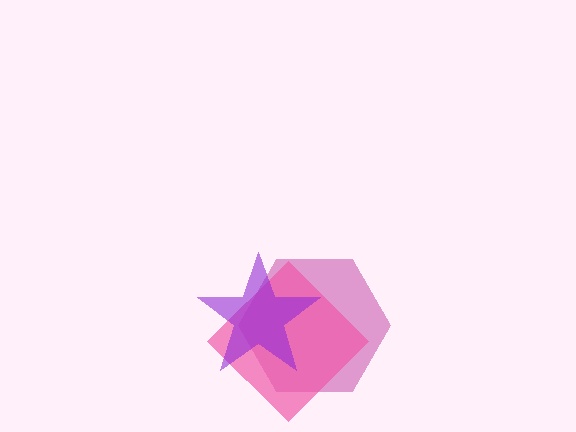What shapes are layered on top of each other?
The layered shapes are: a magenta hexagon, a pink diamond, a purple star.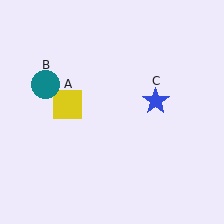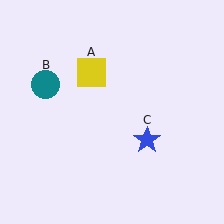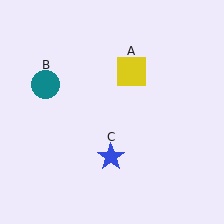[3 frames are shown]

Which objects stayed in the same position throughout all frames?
Teal circle (object B) remained stationary.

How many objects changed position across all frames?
2 objects changed position: yellow square (object A), blue star (object C).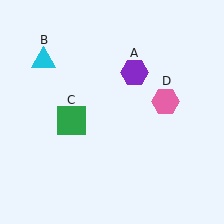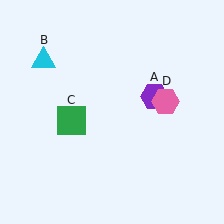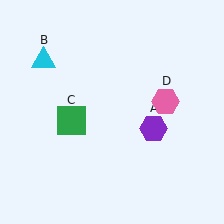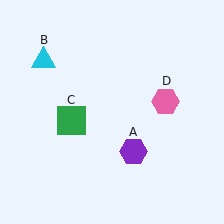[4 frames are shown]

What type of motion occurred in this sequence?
The purple hexagon (object A) rotated clockwise around the center of the scene.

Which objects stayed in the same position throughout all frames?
Cyan triangle (object B) and green square (object C) and pink hexagon (object D) remained stationary.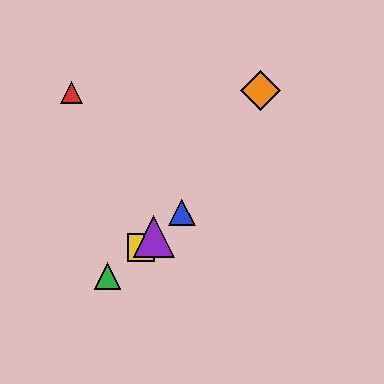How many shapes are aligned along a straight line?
4 shapes (the blue triangle, the green triangle, the yellow square, the purple triangle) are aligned along a straight line.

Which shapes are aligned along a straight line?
The blue triangle, the green triangle, the yellow square, the purple triangle are aligned along a straight line.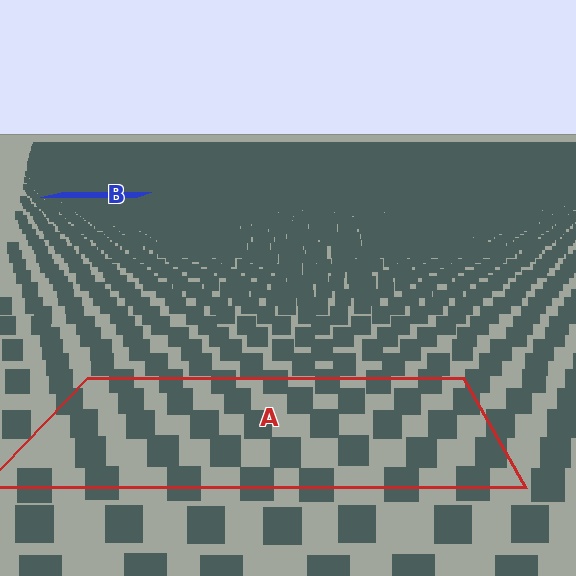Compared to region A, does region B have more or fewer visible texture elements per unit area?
Region B has more texture elements per unit area — they are packed more densely because it is farther away.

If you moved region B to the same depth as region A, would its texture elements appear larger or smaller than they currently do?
They would appear larger. At a closer depth, the same texture elements are projected at a bigger on-screen size.